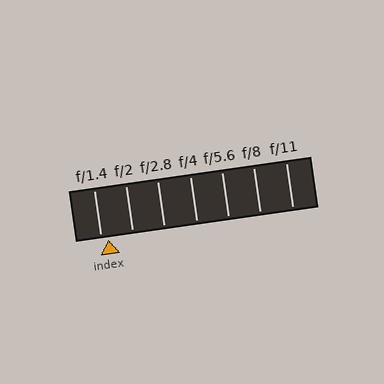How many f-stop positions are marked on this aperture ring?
There are 7 f-stop positions marked.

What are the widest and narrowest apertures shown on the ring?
The widest aperture shown is f/1.4 and the narrowest is f/11.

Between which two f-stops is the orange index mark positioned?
The index mark is between f/1.4 and f/2.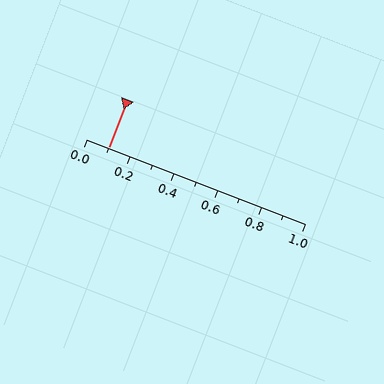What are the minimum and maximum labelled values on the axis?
The axis runs from 0.0 to 1.0.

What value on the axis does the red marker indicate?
The marker indicates approximately 0.1.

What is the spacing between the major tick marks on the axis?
The major ticks are spaced 0.2 apart.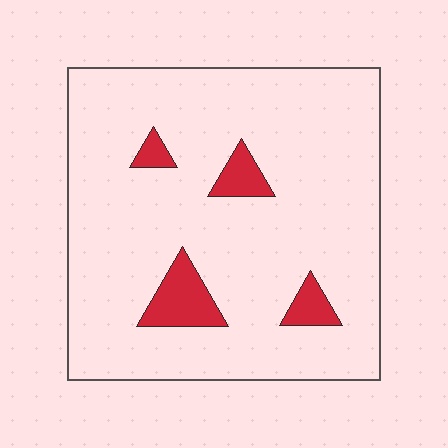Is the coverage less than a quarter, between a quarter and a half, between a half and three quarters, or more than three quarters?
Less than a quarter.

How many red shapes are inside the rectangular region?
4.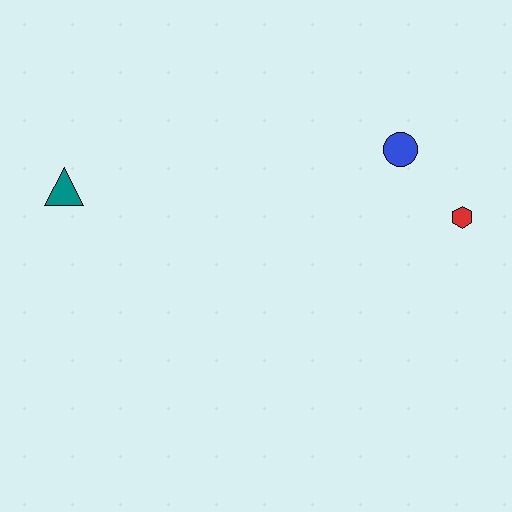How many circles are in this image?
There is 1 circle.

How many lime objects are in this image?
There are no lime objects.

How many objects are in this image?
There are 3 objects.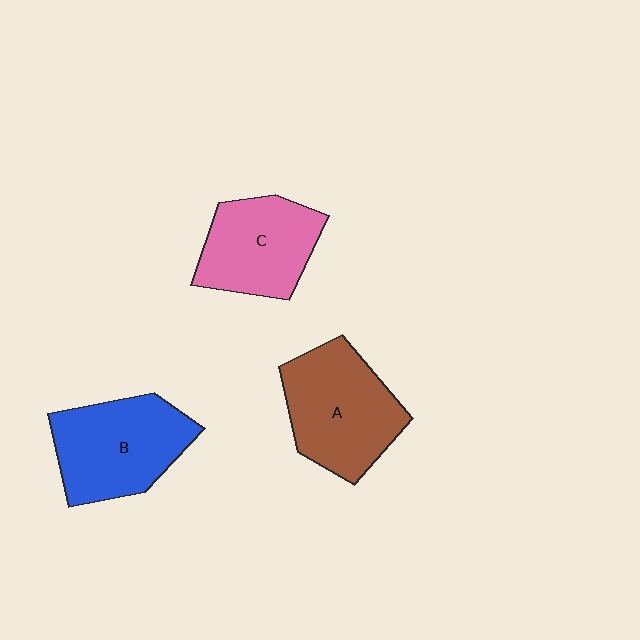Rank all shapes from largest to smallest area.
From largest to smallest: A (brown), B (blue), C (pink).